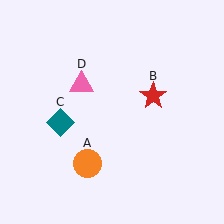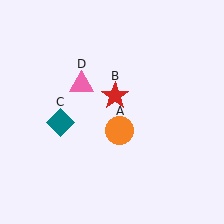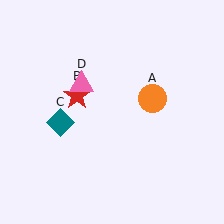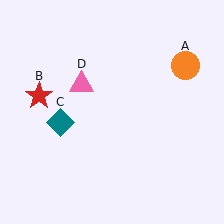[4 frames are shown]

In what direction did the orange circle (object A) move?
The orange circle (object A) moved up and to the right.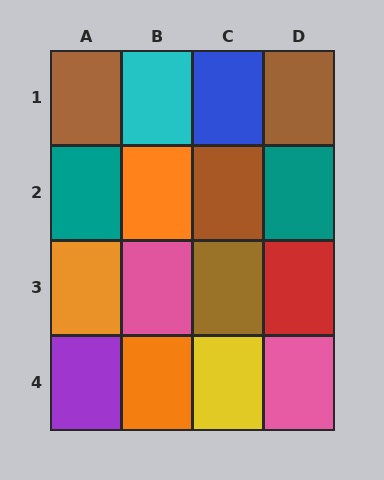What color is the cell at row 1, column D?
Brown.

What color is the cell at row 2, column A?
Teal.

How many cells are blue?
1 cell is blue.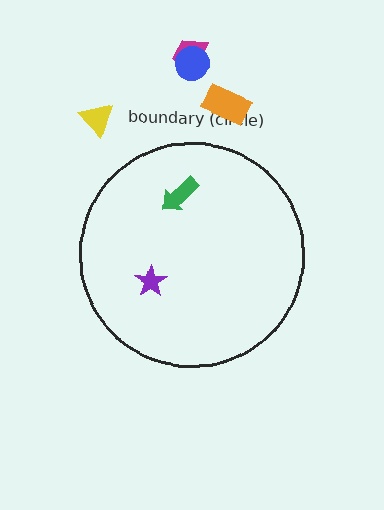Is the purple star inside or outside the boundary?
Inside.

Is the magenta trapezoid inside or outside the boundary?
Outside.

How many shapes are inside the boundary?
2 inside, 4 outside.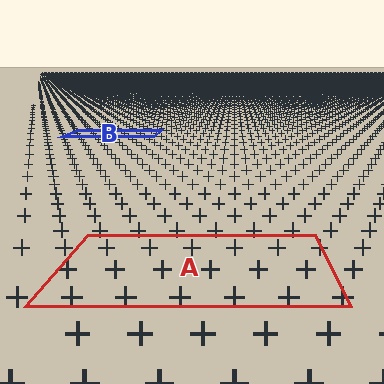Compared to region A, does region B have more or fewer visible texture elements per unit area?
Region B has more texture elements per unit area — they are packed more densely because it is farther away.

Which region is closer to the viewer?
Region A is closer. The texture elements there are larger and more spread out.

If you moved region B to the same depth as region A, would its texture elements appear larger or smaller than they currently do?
They would appear larger. At a closer depth, the same texture elements are projected at a bigger on-screen size.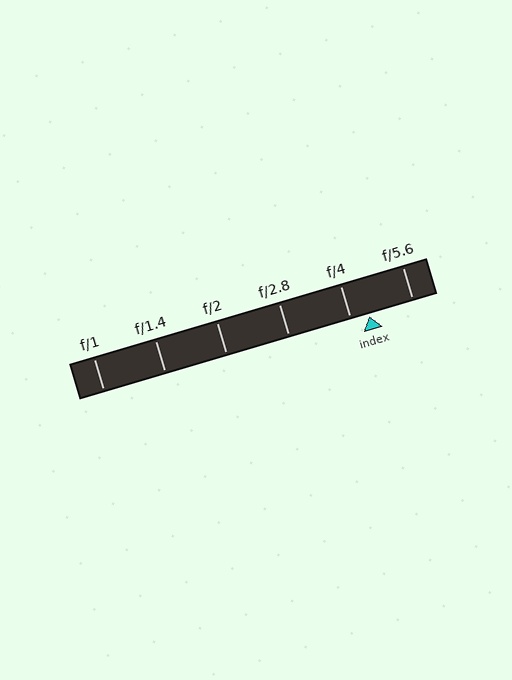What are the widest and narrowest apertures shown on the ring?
The widest aperture shown is f/1 and the narrowest is f/5.6.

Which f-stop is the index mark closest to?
The index mark is closest to f/4.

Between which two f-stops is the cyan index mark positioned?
The index mark is between f/4 and f/5.6.